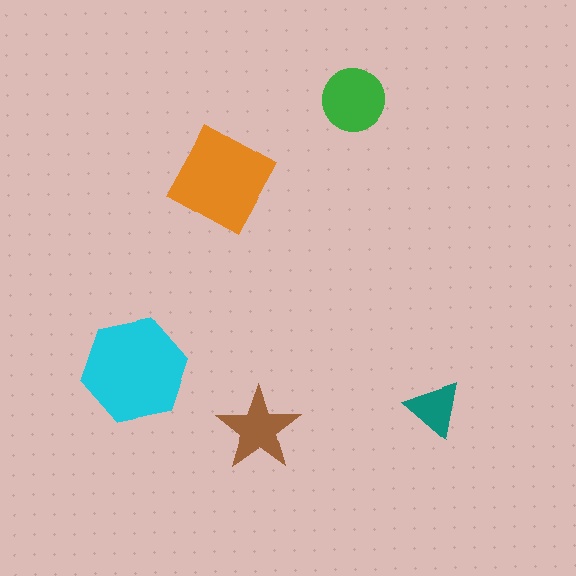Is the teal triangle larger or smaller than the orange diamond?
Smaller.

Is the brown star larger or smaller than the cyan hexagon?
Smaller.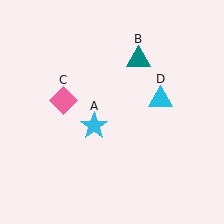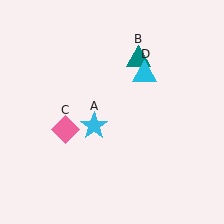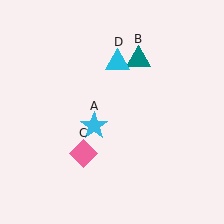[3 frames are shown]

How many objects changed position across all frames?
2 objects changed position: pink diamond (object C), cyan triangle (object D).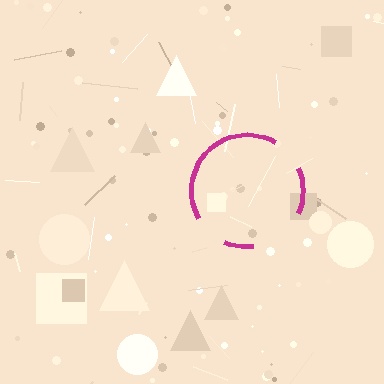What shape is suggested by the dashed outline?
The dashed outline suggests a circle.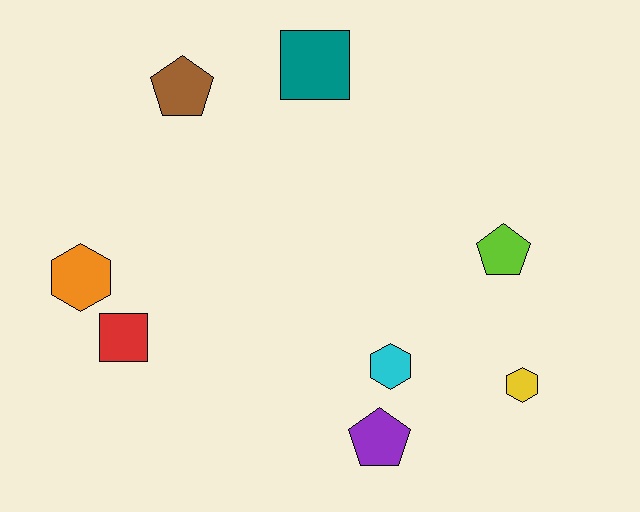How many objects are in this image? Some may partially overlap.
There are 8 objects.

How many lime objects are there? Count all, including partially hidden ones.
There is 1 lime object.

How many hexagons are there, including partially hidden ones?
There are 3 hexagons.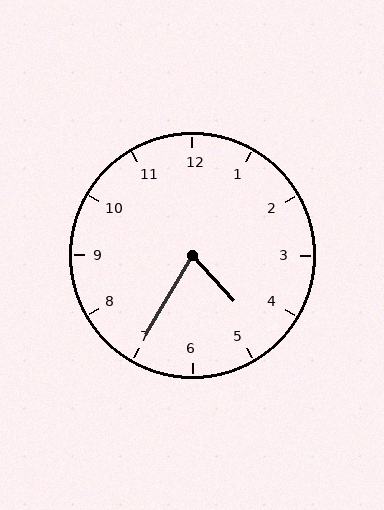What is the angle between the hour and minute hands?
Approximately 72 degrees.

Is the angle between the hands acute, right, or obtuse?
It is acute.